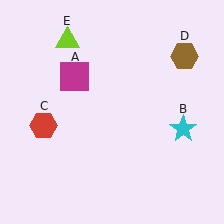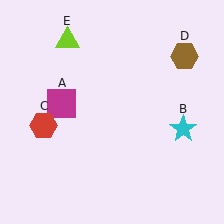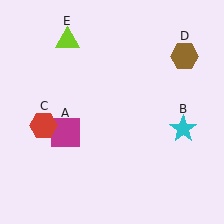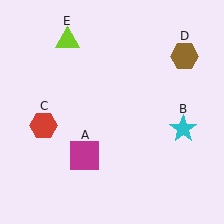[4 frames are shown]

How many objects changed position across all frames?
1 object changed position: magenta square (object A).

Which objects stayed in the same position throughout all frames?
Cyan star (object B) and red hexagon (object C) and brown hexagon (object D) and lime triangle (object E) remained stationary.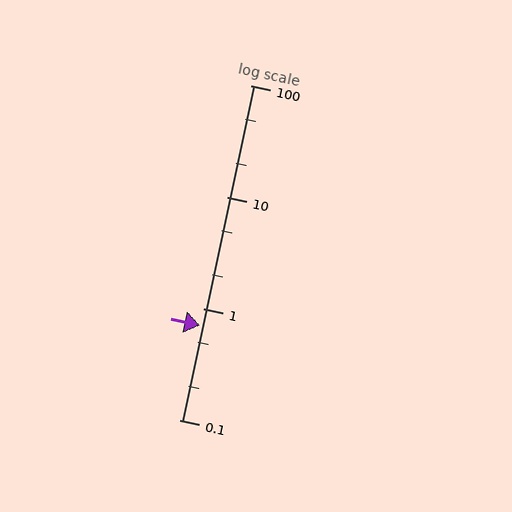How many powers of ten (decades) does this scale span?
The scale spans 3 decades, from 0.1 to 100.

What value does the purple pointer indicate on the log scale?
The pointer indicates approximately 0.7.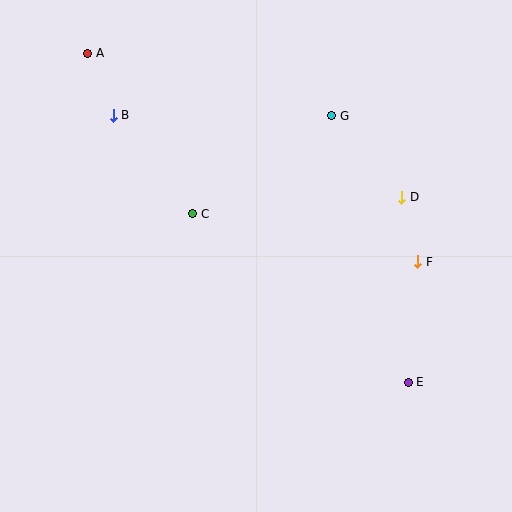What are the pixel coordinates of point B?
Point B is at (113, 115).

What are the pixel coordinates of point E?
Point E is at (408, 382).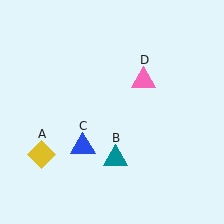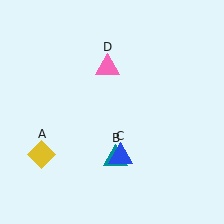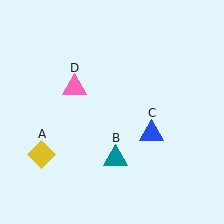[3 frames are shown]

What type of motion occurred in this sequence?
The blue triangle (object C), pink triangle (object D) rotated counterclockwise around the center of the scene.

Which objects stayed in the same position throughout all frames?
Yellow diamond (object A) and teal triangle (object B) remained stationary.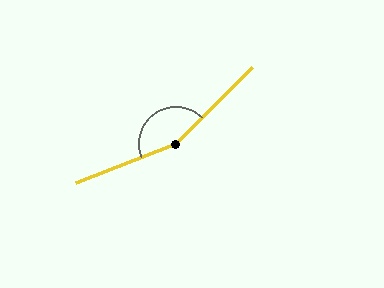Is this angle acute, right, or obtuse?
It is obtuse.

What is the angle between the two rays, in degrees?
Approximately 157 degrees.